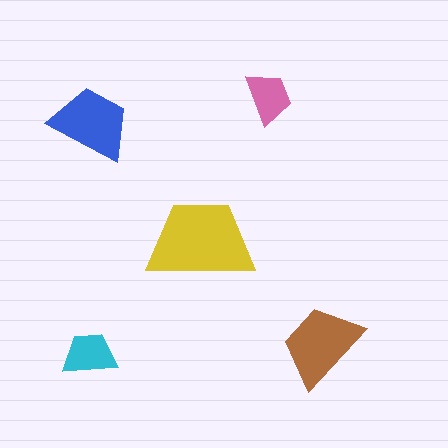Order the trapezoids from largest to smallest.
the yellow one, the brown one, the blue one, the cyan one, the pink one.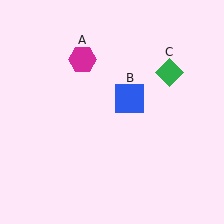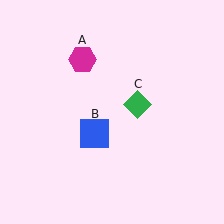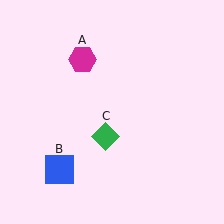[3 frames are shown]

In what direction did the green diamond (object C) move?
The green diamond (object C) moved down and to the left.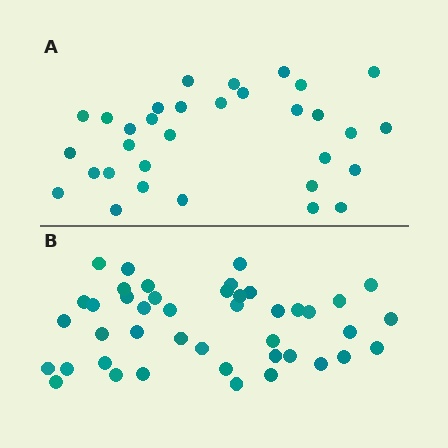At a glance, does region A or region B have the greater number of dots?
Region B (the bottom region) has more dots.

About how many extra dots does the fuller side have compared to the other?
Region B has roughly 12 or so more dots than region A.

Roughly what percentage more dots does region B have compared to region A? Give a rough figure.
About 35% more.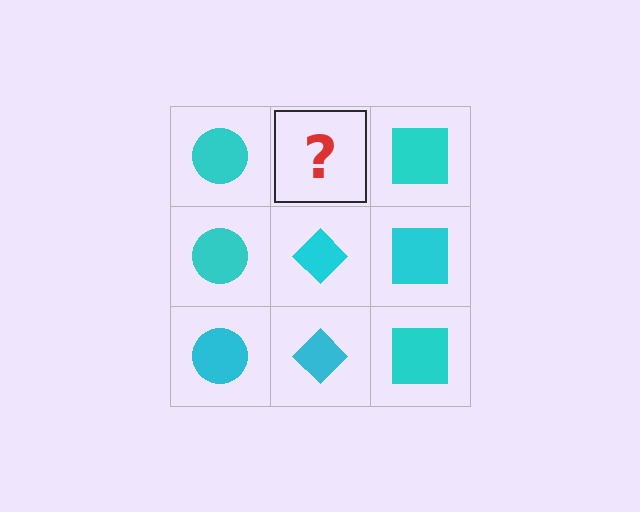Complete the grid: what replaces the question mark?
The question mark should be replaced with a cyan diamond.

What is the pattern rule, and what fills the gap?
The rule is that each column has a consistent shape. The gap should be filled with a cyan diamond.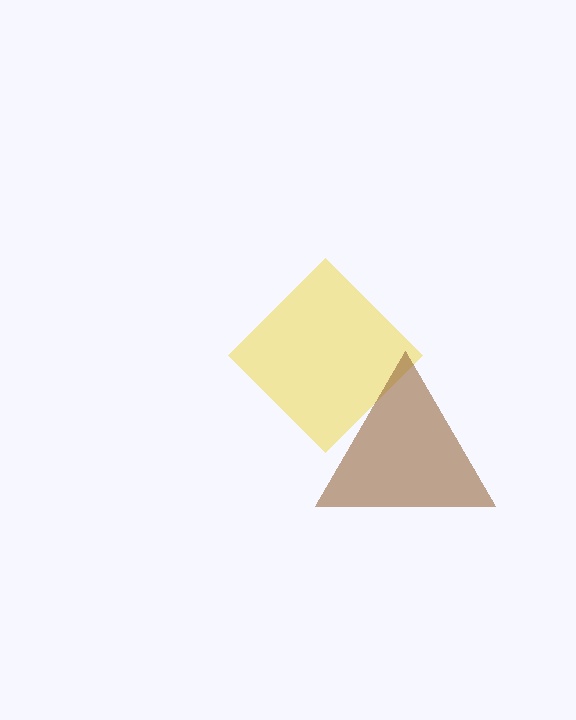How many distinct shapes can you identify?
There are 2 distinct shapes: a yellow diamond, a brown triangle.